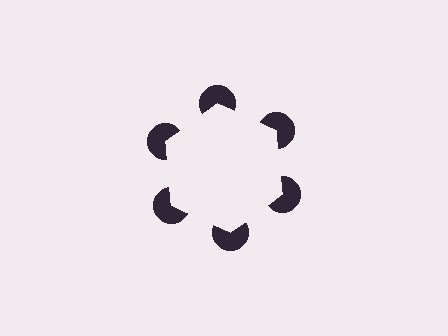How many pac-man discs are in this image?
There are 6 — one at each vertex of the illusory hexagon.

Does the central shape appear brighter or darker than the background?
It typically appears slightly brighter than the background, even though no actual brightness change is drawn.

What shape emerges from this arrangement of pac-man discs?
An illusory hexagon — its edges are inferred from the aligned wedge cuts in the pac-man discs, not physically drawn.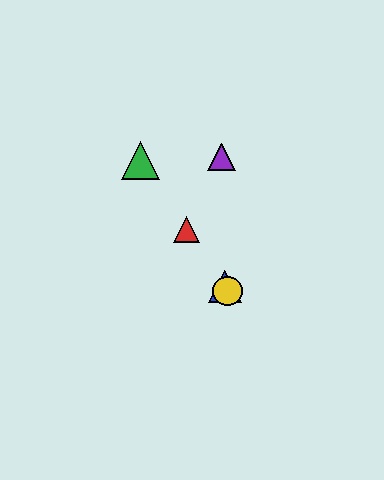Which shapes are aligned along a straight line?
The red triangle, the blue triangle, the green triangle, the yellow circle are aligned along a straight line.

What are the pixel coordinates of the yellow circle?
The yellow circle is at (228, 291).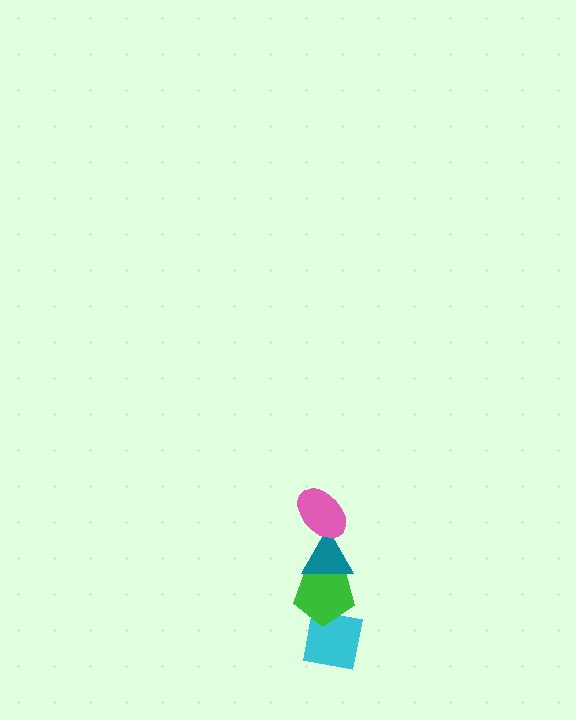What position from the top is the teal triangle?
The teal triangle is 2nd from the top.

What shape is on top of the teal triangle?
The pink ellipse is on top of the teal triangle.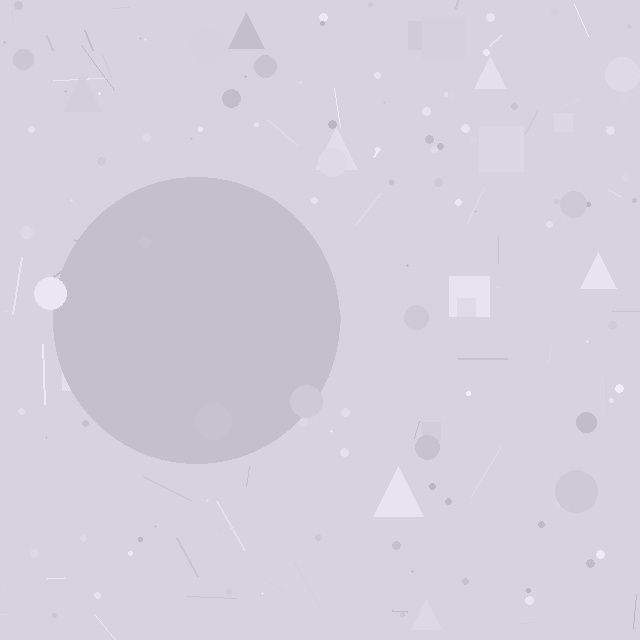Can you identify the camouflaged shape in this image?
The camouflaged shape is a circle.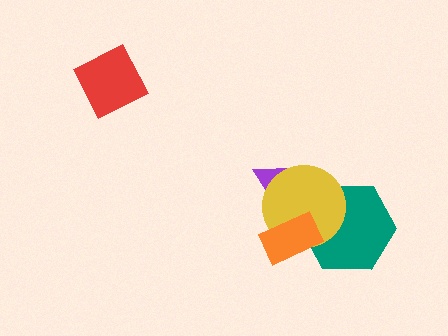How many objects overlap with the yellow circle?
3 objects overlap with the yellow circle.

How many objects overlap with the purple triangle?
1 object overlaps with the purple triangle.